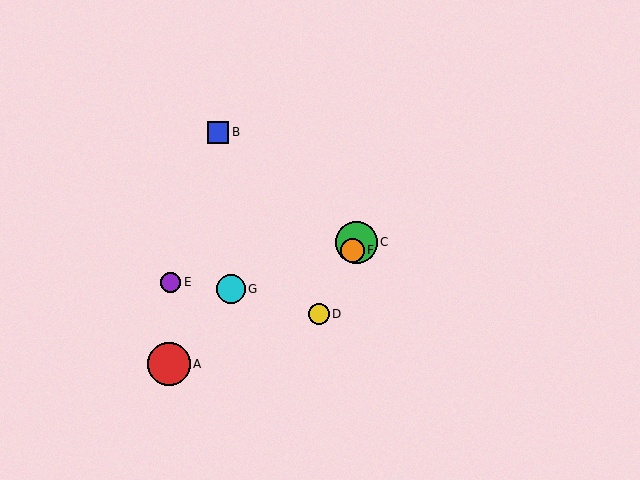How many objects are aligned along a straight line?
3 objects (C, D, F) are aligned along a straight line.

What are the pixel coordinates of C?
Object C is at (356, 242).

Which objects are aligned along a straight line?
Objects C, D, F are aligned along a straight line.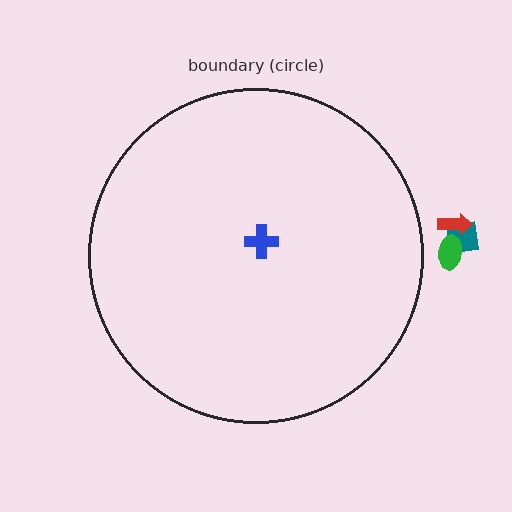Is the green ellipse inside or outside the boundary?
Outside.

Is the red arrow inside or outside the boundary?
Outside.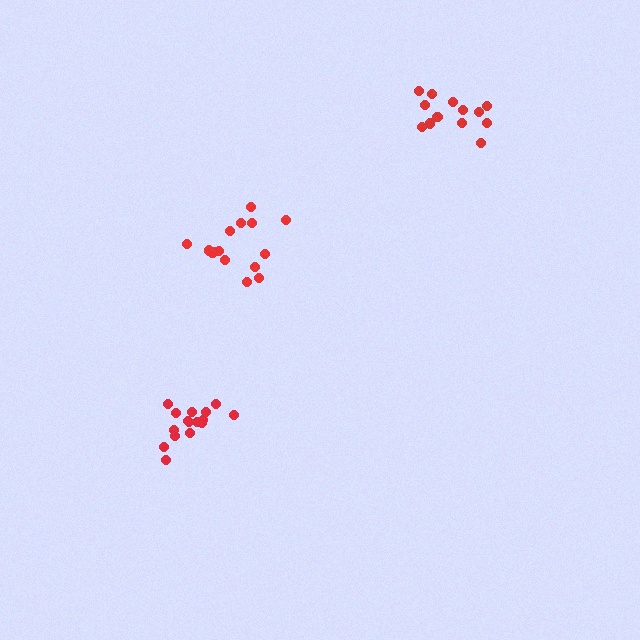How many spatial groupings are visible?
There are 3 spatial groupings.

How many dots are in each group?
Group 1: 13 dots, Group 2: 15 dots, Group 3: 16 dots (44 total).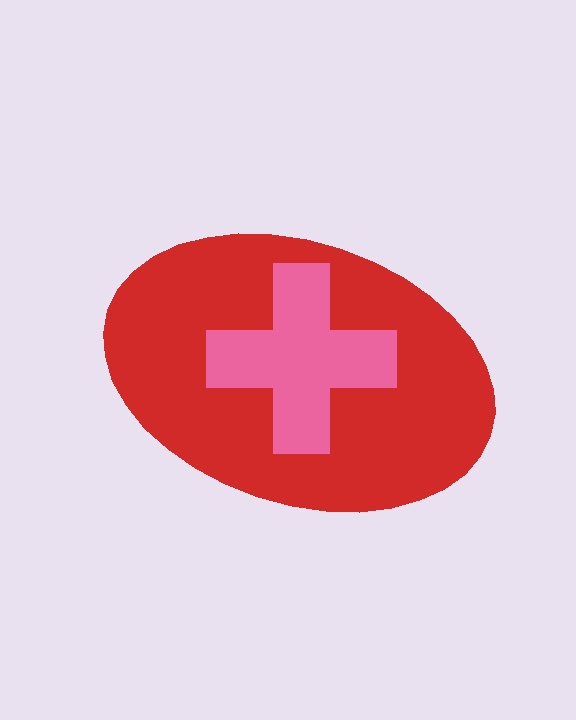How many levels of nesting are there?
2.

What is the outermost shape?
The red ellipse.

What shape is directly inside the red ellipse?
The pink cross.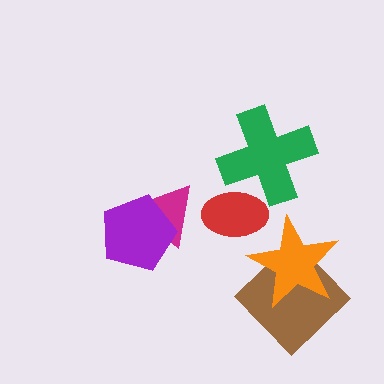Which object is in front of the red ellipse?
The green cross is in front of the red ellipse.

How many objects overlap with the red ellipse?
1 object overlaps with the red ellipse.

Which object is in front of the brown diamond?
The orange star is in front of the brown diamond.